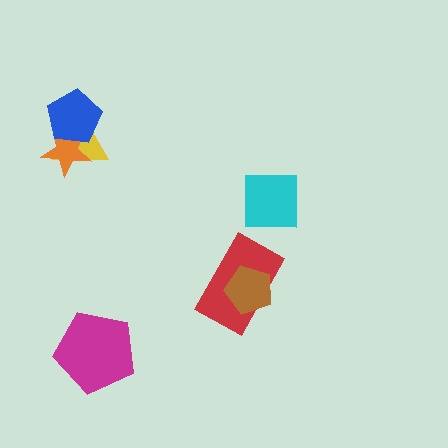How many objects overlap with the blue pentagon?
2 objects overlap with the blue pentagon.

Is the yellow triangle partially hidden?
Yes, it is partially covered by another shape.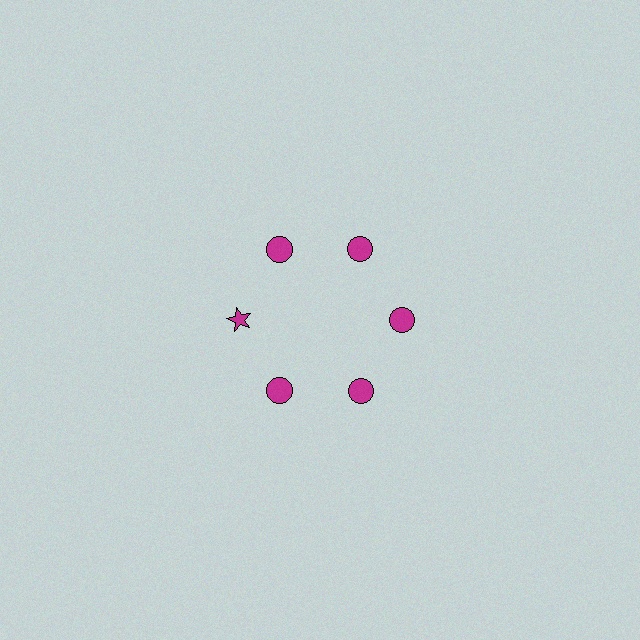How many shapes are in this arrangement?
There are 6 shapes arranged in a ring pattern.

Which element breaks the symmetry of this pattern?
The magenta star at roughly the 9 o'clock position breaks the symmetry. All other shapes are magenta circles.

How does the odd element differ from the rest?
It has a different shape: star instead of circle.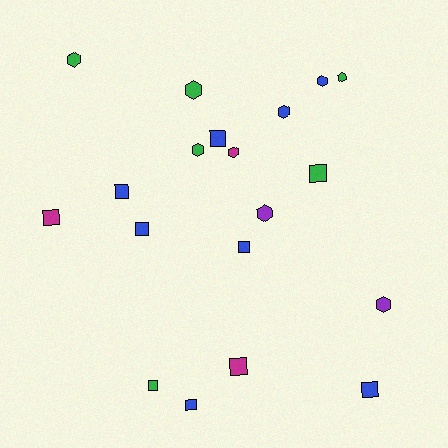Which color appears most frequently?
Blue, with 8 objects.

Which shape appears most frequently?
Square, with 10 objects.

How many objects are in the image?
There are 19 objects.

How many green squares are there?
There are 2 green squares.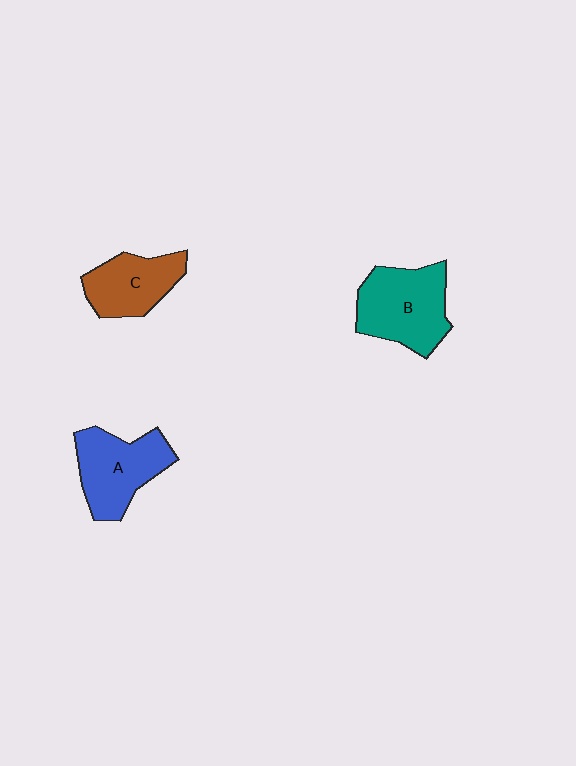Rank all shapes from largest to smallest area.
From largest to smallest: B (teal), A (blue), C (brown).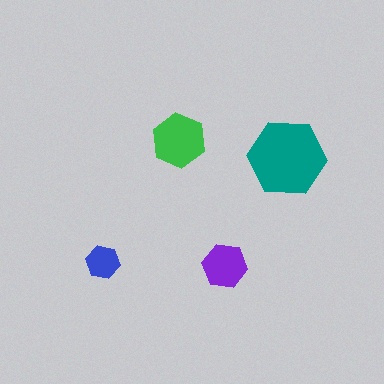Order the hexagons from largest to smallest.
the teal one, the green one, the purple one, the blue one.